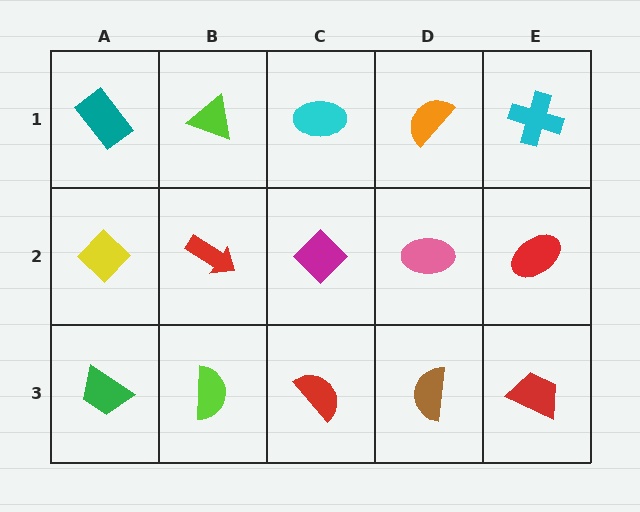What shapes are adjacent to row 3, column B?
A red arrow (row 2, column B), a green trapezoid (row 3, column A), a red semicircle (row 3, column C).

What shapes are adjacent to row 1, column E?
A red ellipse (row 2, column E), an orange semicircle (row 1, column D).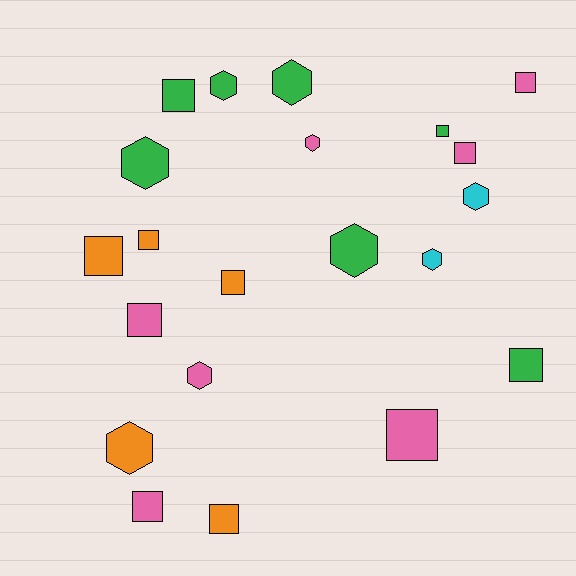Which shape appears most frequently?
Square, with 12 objects.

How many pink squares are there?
There are 5 pink squares.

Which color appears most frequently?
Pink, with 7 objects.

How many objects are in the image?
There are 21 objects.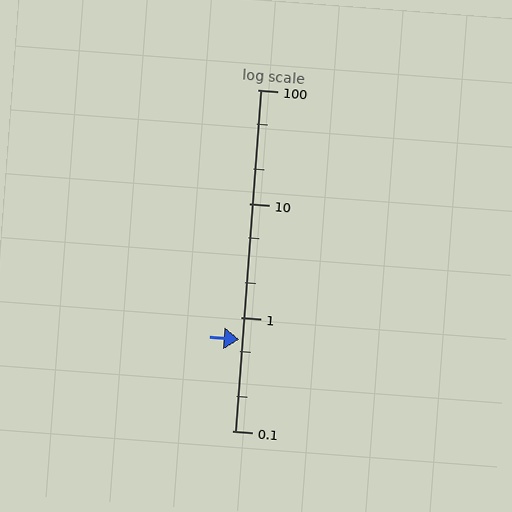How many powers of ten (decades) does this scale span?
The scale spans 3 decades, from 0.1 to 100.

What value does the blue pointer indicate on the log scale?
The pointer indicates approximately 0.63.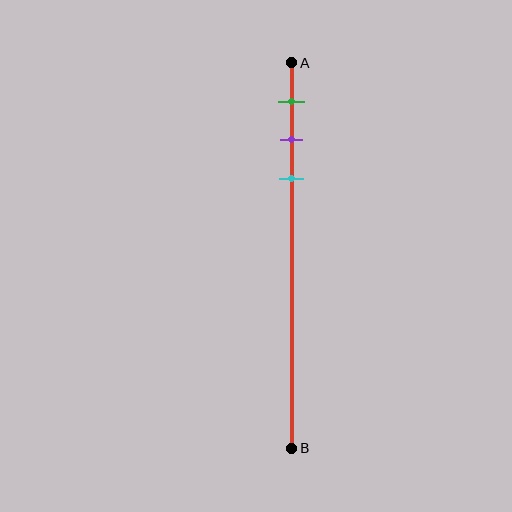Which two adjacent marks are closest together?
The purple and cyan marks are the closest adjacent pair.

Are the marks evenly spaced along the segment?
Yes, the marks are approximately evenly spaced.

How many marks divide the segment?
There are 3 marks dividing the segment.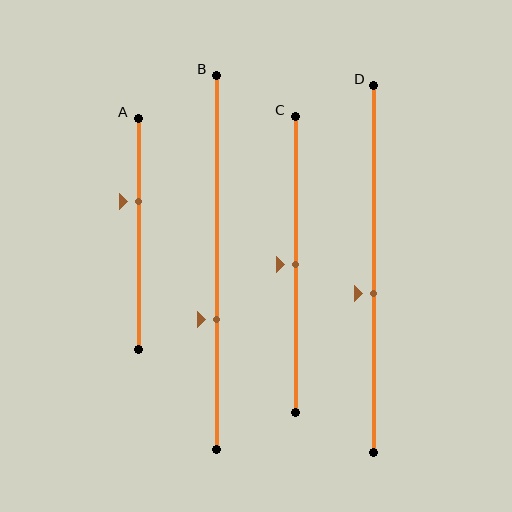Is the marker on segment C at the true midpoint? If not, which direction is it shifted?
Yes, the marker on segment C is at the true midpoint.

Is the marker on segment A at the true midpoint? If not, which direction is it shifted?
No, the marker on segment A is shifted upward by about 14% of the segment length.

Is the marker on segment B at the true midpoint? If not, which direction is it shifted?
No, the marker on segment B is shifted downward by about 15% of the segment length.